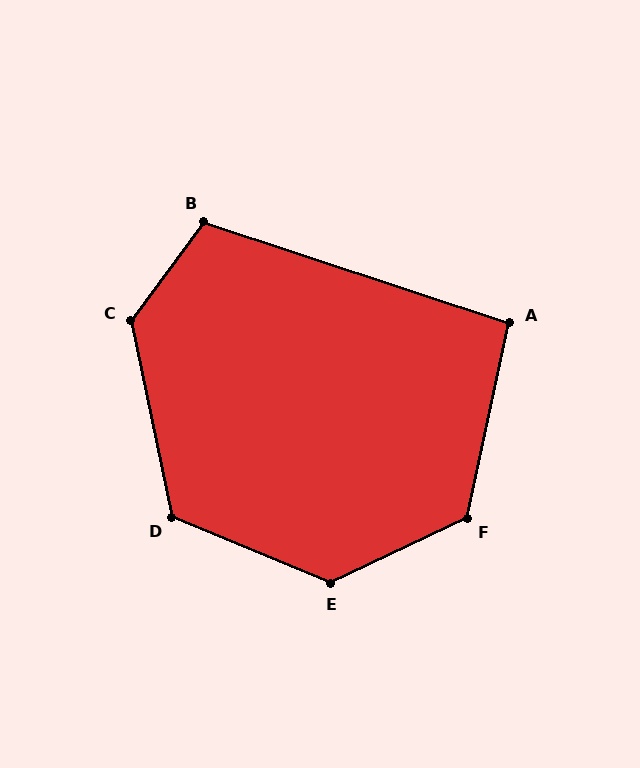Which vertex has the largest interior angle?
E, at approximately 132 degrees.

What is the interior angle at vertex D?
Approximately 124 degrees (obtuse).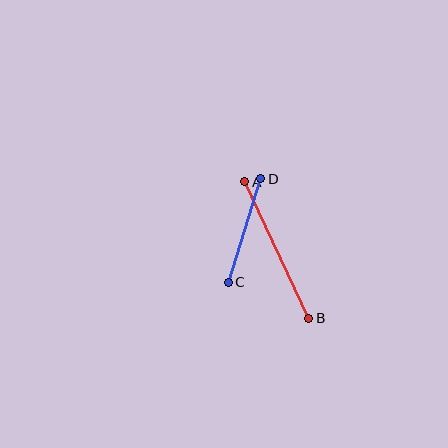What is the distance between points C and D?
The distance is approximately 108 pixels.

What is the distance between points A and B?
The distance is approximately 151 pixels.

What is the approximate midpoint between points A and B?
The midpoint is at approximately (277, 250) pixels.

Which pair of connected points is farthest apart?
Points A and B are farthest apart.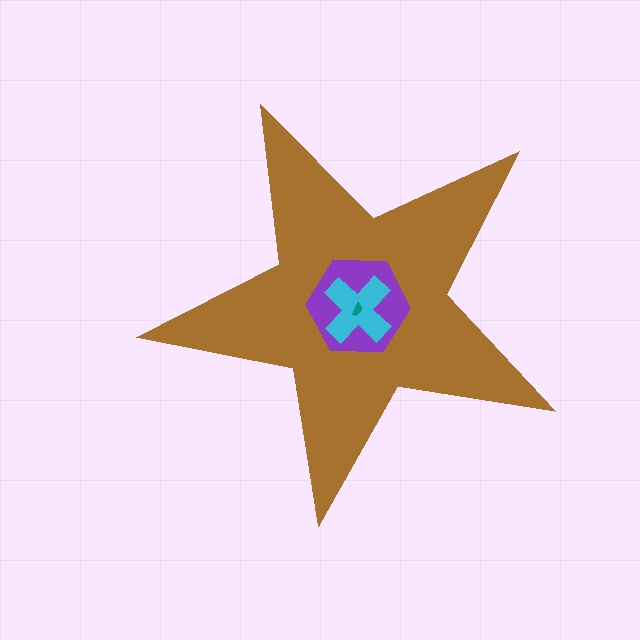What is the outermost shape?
The brown star.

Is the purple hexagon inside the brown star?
Yes.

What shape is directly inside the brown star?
The purple hexagon.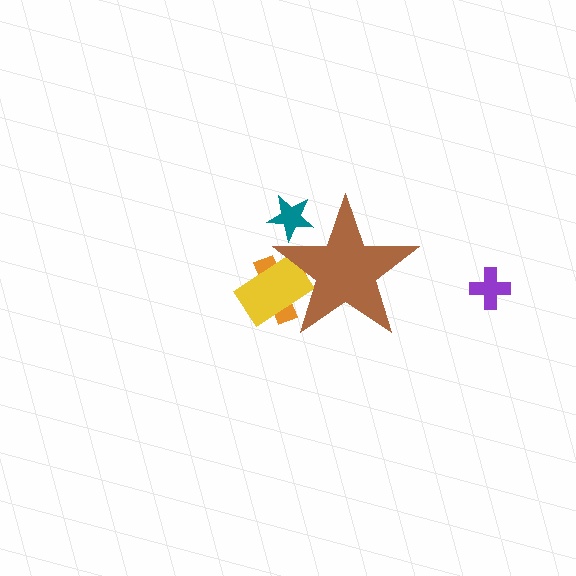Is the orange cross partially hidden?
Yes, the orange cross is partially hidden behind the brown star.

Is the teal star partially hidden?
Yes, the teal star is partially hidden behind the brown star.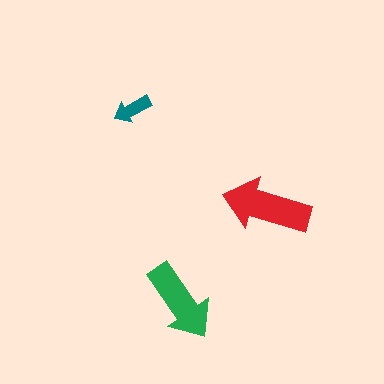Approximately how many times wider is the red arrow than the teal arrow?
About 2.5 times wider.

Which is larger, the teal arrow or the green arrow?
The green one.